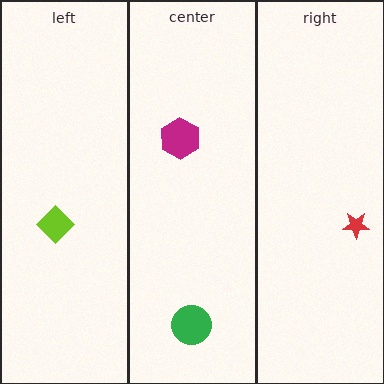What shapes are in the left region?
The lime diamond.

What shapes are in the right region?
The red star.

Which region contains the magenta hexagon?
The center region.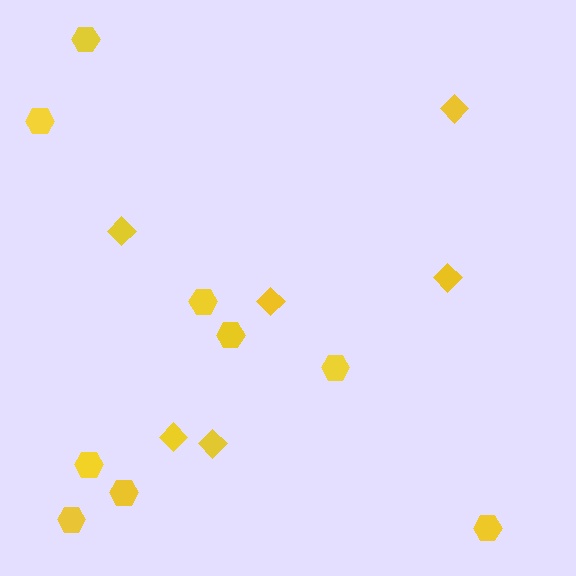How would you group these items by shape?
There are 2 groups: one group of diamonds (6) and one group of hexagons (9).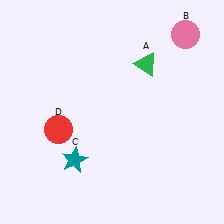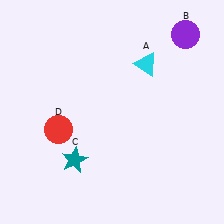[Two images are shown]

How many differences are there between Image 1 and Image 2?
There are 2 differences between the two images.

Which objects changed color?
A changed from green to cyan. B changed from pink to purple.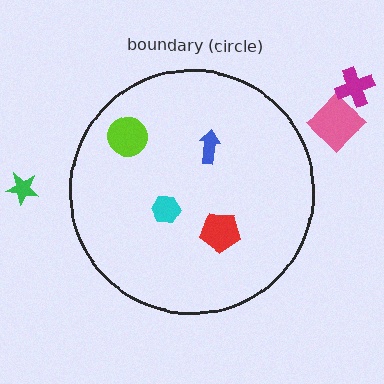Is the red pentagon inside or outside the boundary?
Inside.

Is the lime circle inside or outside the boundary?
Inside.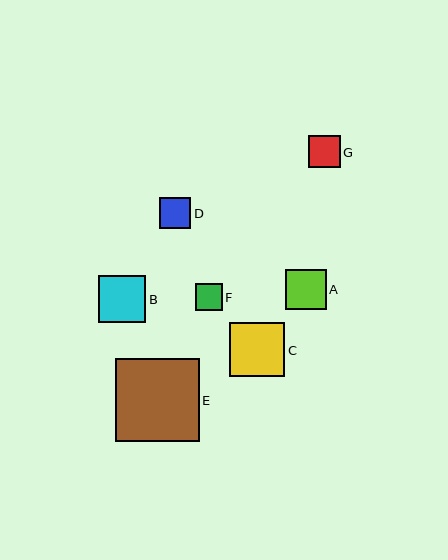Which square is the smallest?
Square F is the smallest with a size of approximately 27 pixels.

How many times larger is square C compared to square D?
Square C is approximately 1.8 times the size of square D.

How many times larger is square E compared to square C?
Square E is approximately 1.5 times the size of square C.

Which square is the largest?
Square E is the largest with a size of approximately 83 pixels.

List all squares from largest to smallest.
From largest to smallest: E, C, B, A, G, D, F.